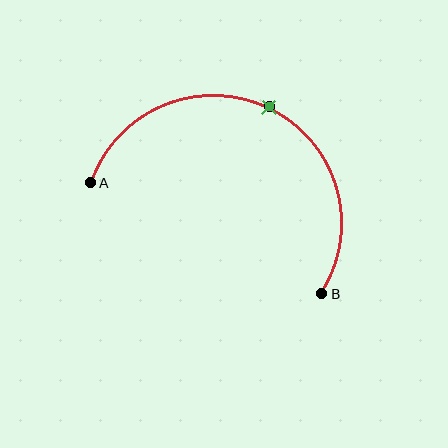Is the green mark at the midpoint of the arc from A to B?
Yes. The green mark lies on the arc at equal arc-length from both A and B — it is the arc midpoint.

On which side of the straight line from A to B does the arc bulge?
The arc bulges above the straight line connecting A and B.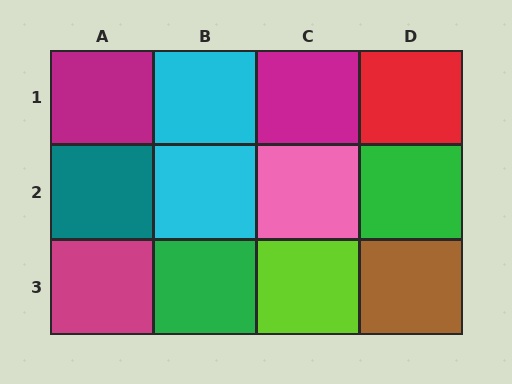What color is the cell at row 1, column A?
Magenta.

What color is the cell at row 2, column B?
Cyan.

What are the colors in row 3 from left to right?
Magenta, green, lime, brown.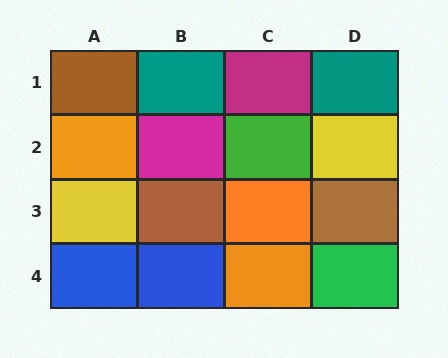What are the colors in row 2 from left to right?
Orange, magenta, green, yellow.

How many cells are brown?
3 cells are brown.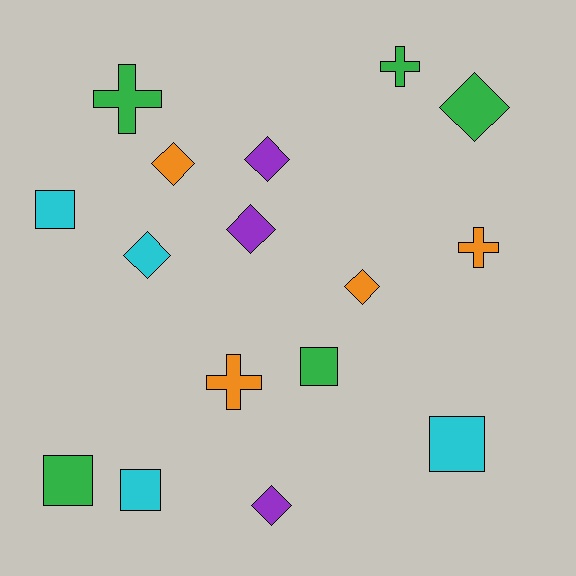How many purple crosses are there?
There are no purple crosses.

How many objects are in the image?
There are 16 objects.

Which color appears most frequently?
Green, with 5 objects.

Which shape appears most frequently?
Diamond, with 7 objects.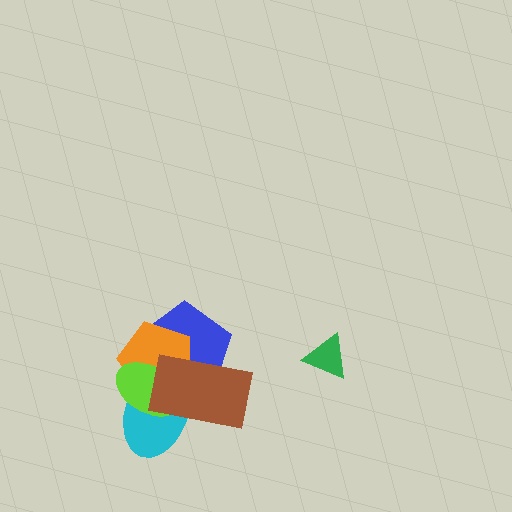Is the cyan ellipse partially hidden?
Yes, it is partially covered by another shape.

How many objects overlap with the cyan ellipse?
4 objects overlap with the cyan ellipse.